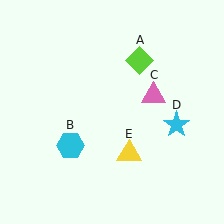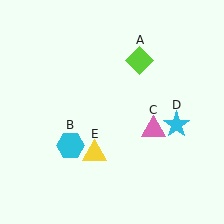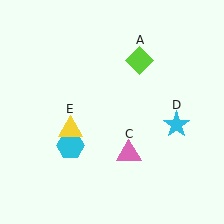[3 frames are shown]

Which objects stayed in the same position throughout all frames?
Lime diamond (object A) and cyan hexagon (object B) and cyan star (object D) remained stationary.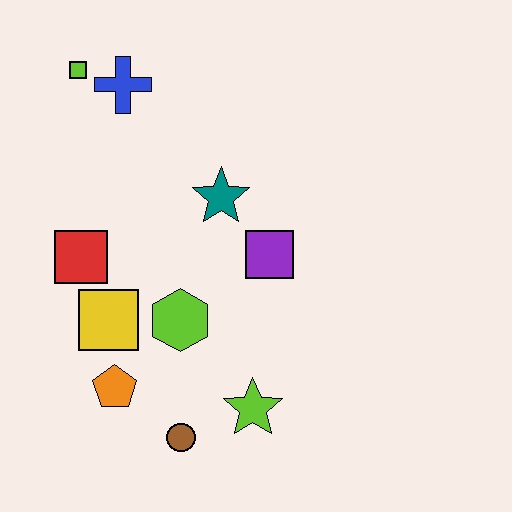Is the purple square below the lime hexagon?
No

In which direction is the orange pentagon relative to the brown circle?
The orange pentagon is to the left of the brown circle.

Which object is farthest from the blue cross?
The brown circle is farthest from the blue cross.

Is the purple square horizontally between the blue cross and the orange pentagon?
No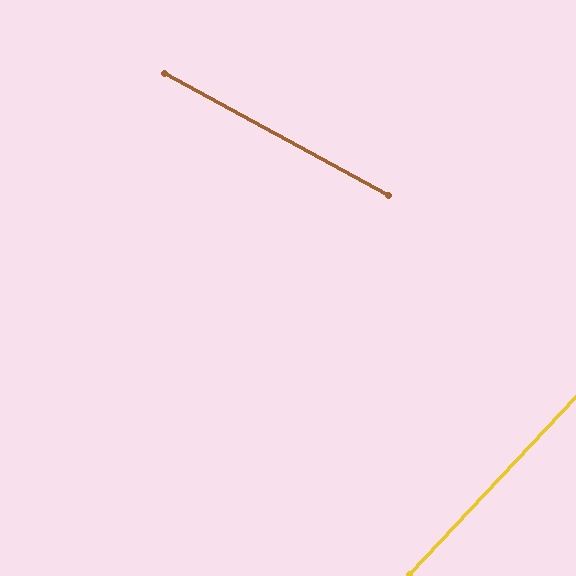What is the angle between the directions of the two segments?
Approximately 75 degrees.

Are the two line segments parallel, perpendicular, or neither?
Neither parallel nor perpendicular — they differ by about 75°.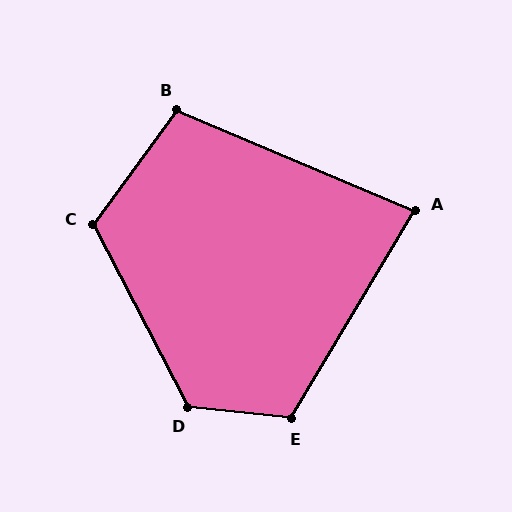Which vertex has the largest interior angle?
D, at approximately 123 degrees.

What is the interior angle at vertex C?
Approximately 116 degrees (obtuse).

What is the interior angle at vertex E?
Approximately 115 degrees (obtuse).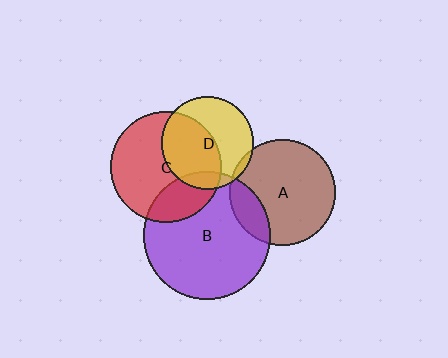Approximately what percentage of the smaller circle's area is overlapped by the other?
Approximately 10%.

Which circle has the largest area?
Circle B (purple).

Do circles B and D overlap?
Yes.